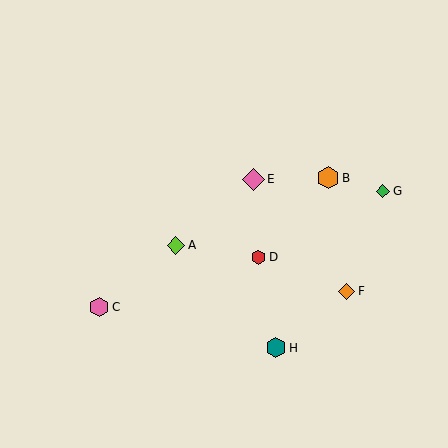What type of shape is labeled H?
Shape H is a teal hexagon.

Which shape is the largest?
The orange hexagon (labeled B) is the largest.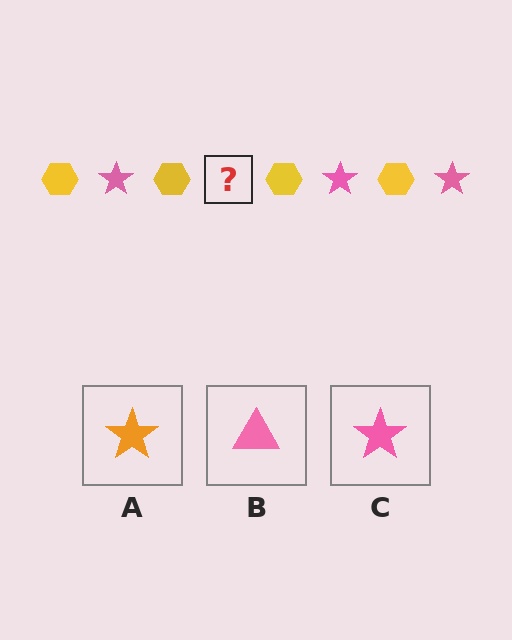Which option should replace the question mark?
Option C.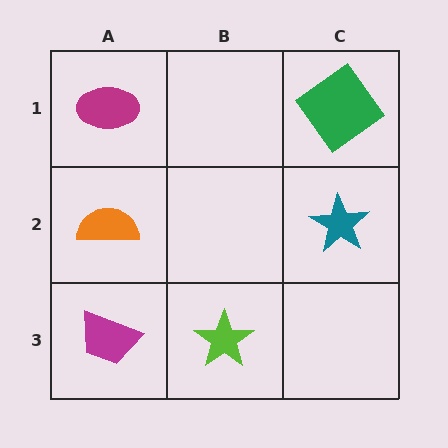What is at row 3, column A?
A magenta trapezoid.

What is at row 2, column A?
An orange semicircle.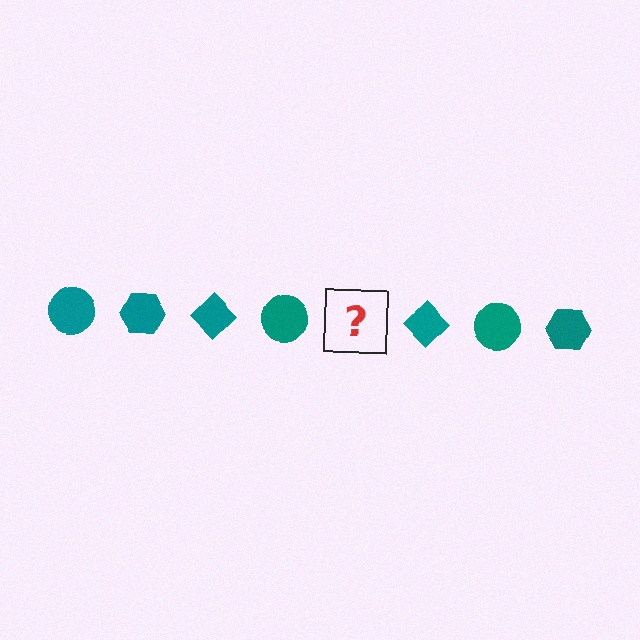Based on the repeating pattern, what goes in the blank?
The blank should be a teal hexagon.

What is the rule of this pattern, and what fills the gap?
The rule is that the pattern cycles through circle, hexagon, diamond shapes in teal. The gap should be filled with a teal hexagon.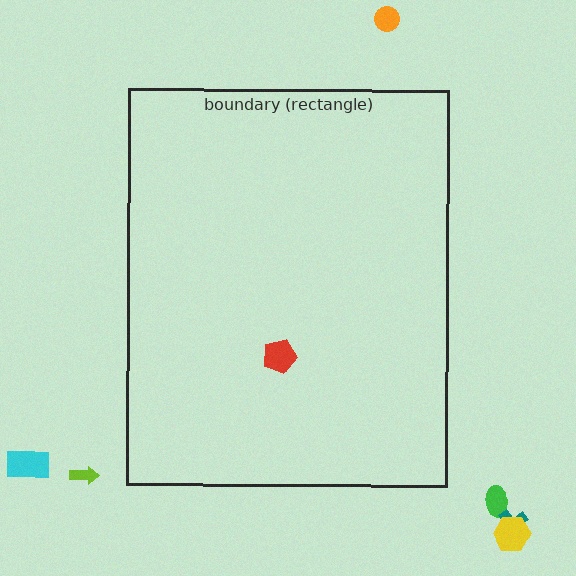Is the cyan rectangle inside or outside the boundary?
Outside.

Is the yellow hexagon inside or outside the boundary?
Outside.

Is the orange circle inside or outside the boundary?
Outside.